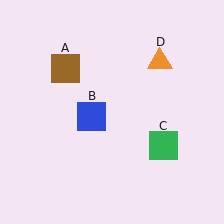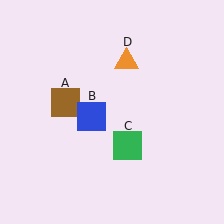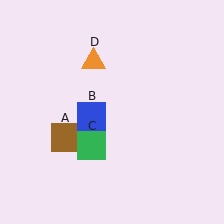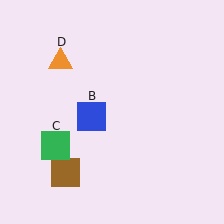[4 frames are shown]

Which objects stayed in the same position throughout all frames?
Blue square (object B) remained stationary.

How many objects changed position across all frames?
3 objects changed position: brown square (object A), green square (object C), orange triangle (object D).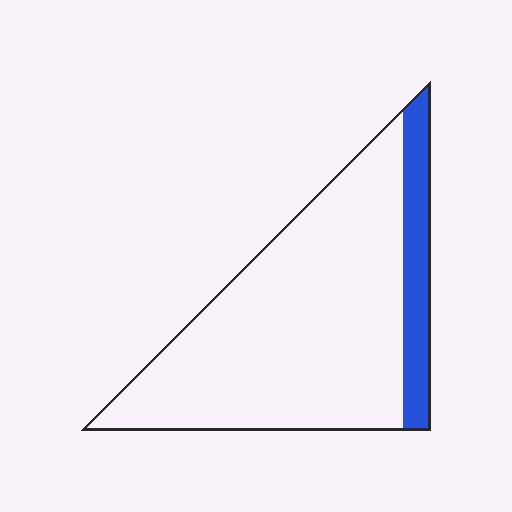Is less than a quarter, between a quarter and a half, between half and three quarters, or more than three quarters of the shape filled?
Less than a quarter.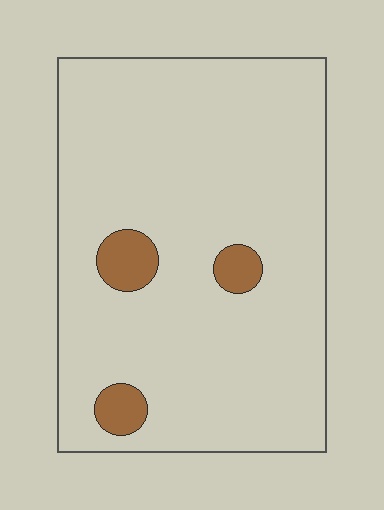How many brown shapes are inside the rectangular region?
3.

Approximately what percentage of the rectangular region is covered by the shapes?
Approximately 5%.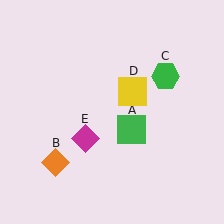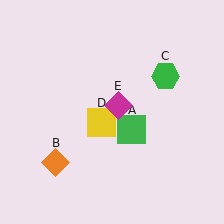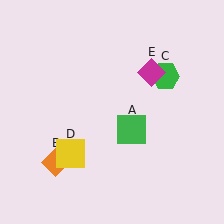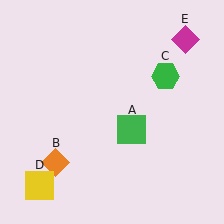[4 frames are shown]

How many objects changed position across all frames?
2 objects changed position: yellow square (object D), magenta diamond (object E).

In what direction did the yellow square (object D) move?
The yellow square (object D) moved down and to the left.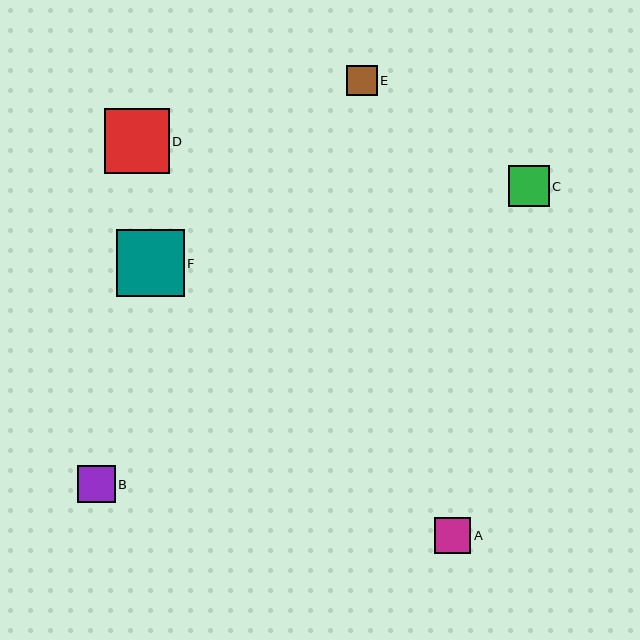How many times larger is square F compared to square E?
Square F is approximately 2.2 times the size of square E.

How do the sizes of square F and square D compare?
Square F and square D are approximately the same size.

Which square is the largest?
Square F is the largest with a size of approximately 67 pixels.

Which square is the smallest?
Square E is the smallest with a size of approximately 30 pixels.